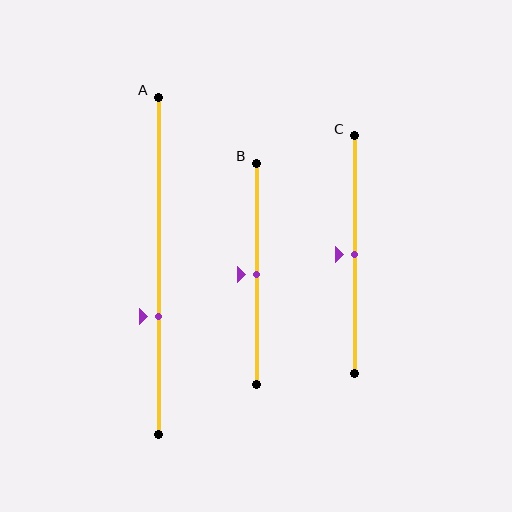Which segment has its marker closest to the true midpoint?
Segment B has its marker closest to the true midpoint.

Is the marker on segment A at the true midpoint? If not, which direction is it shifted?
No, the marker on segment A is shifted downward by about 15% of the segment length.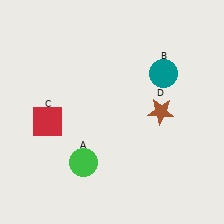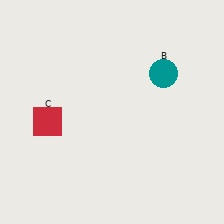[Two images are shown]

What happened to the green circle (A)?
The green circle (A) was removed in Image 2. It was in the bottom-left area of Image 1.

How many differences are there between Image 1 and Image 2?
There are 2 differences between the two images.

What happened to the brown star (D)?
The brown star (D) was removed in Image 2. It was in the top-right area of Image 1.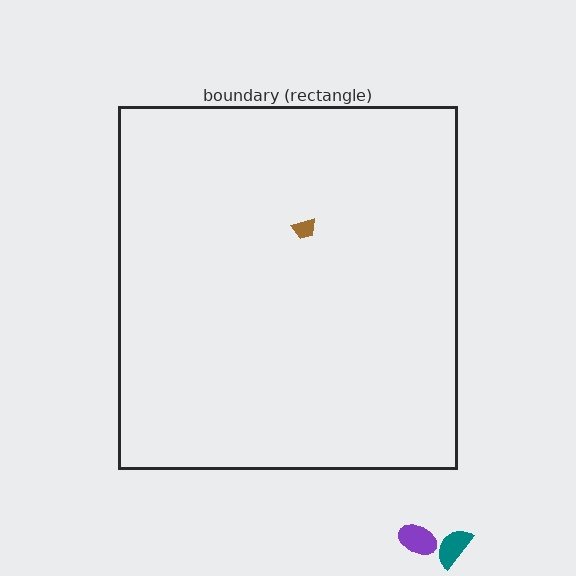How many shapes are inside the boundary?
1 inside, 2 outside.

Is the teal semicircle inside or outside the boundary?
Outside.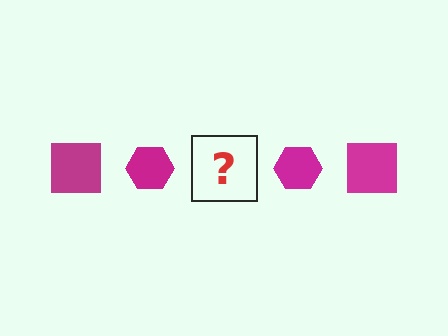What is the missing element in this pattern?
The missing element is a magenta square.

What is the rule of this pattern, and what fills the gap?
The rule is that the pattern cycles through square, hexagon shapes in magenta. The gap should be filled with a magenta square.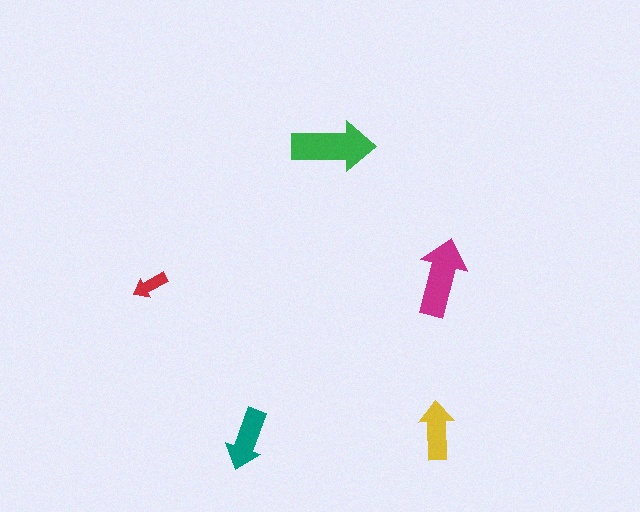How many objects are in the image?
There are 5 objects in the image.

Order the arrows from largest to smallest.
the green one, the magenta one, the teal one, the yellow one, the red one.